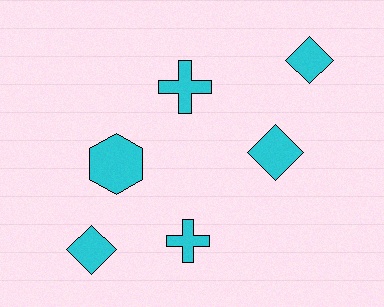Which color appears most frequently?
Cyan, with 6 objects.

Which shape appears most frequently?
Diamond, with 3 objects.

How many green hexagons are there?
There are no green hexagons.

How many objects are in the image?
There are 6 objects.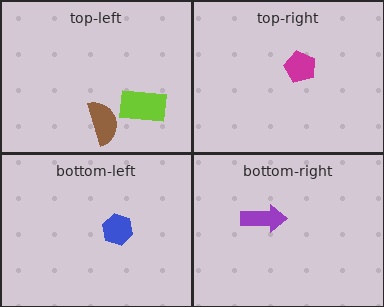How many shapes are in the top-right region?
1.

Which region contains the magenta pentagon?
The top-right region.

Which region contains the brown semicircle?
The top-left region.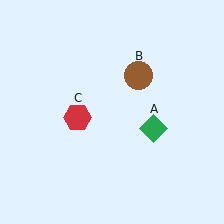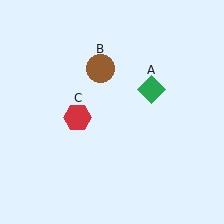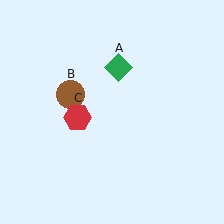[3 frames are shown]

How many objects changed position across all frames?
2 objects changed position: green diamond (object A), brown circle (object B).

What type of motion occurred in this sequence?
The green diamond (object A), brown circle (object B) rotated counterclockwise around the center of the scene.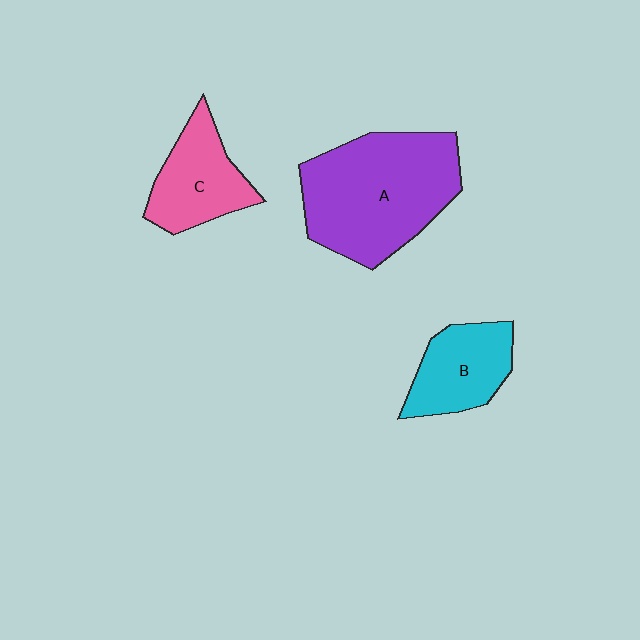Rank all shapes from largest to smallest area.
From largest to smallest: A (purple), C (pink), B (cyan).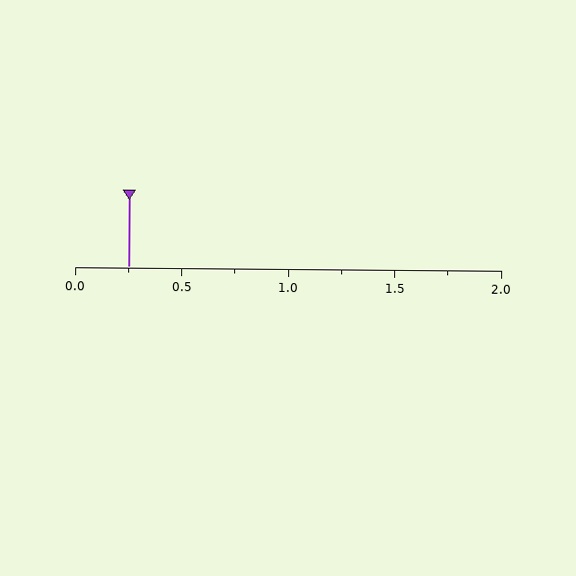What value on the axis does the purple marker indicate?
The marker indicates approximately 0.25.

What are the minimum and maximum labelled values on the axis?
The axis runs from 0.0 to 2.0.